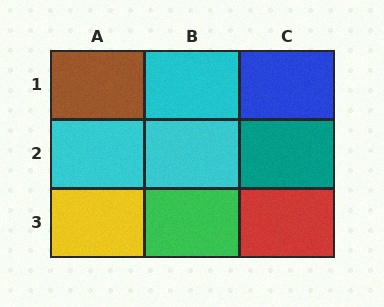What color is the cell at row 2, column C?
Teal.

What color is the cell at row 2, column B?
Cyan.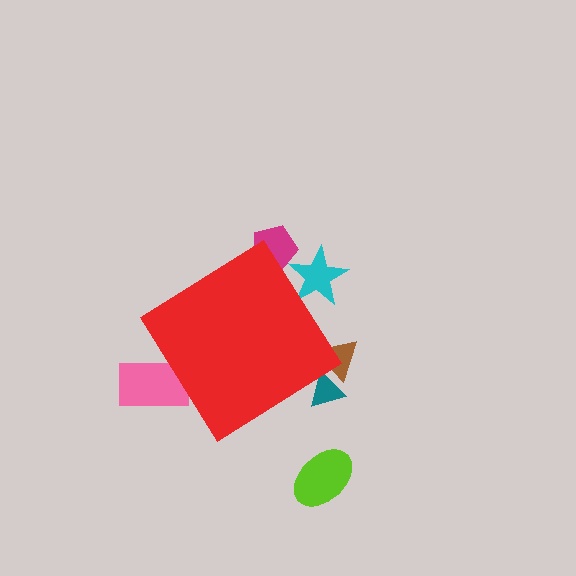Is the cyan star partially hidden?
Yes, the cyan star is partially hidden behind the red diamond.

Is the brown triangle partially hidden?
Yes, the brown triangle is partially hidden behind the red diamond.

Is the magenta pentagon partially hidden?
Yes, the magenta pentagon is partially hidden behind the red diamond.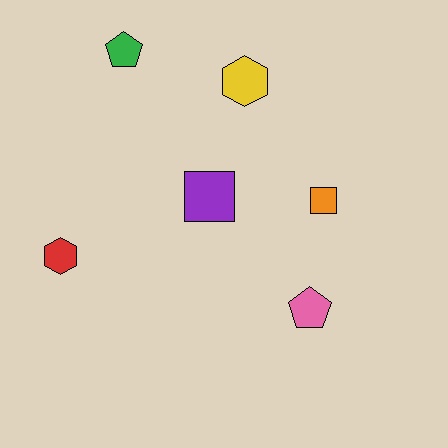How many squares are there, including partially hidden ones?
There are 2 squares.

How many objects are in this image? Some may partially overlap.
There are 6 objects.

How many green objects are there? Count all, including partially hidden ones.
There is 1 green object.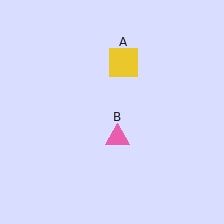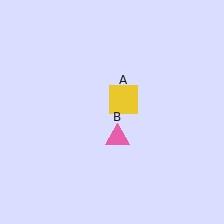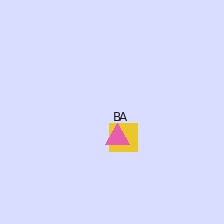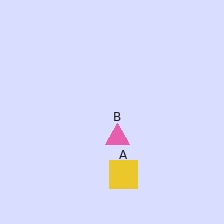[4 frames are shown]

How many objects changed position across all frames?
1 object changed position: yellow square (object A).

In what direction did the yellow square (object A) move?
The yellow square (object A) moved down.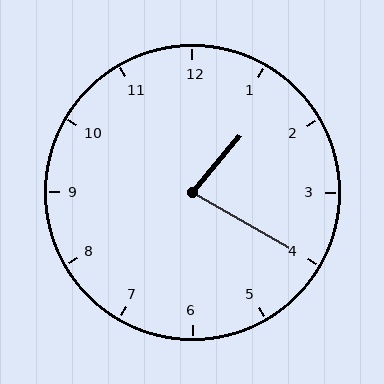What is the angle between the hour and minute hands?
Approximately 80 degrees.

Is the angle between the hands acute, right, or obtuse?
It is acute.